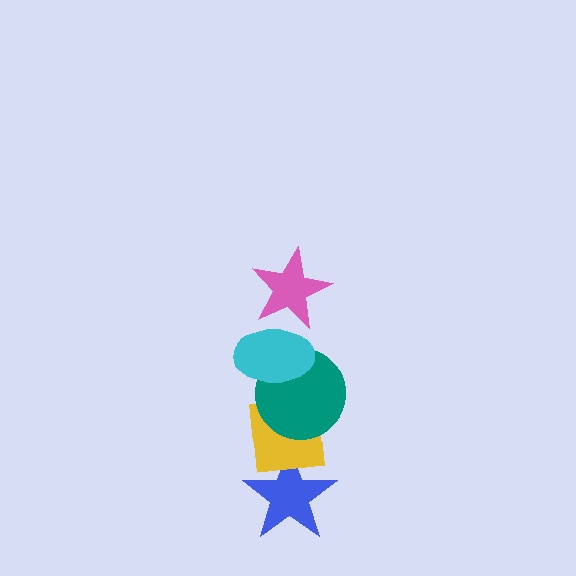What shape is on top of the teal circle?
The cyan ellipse is on top of the teal circle.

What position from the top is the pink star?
The pink star is 1st from the top.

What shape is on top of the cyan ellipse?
The pink star is on top of the cyan ellipse.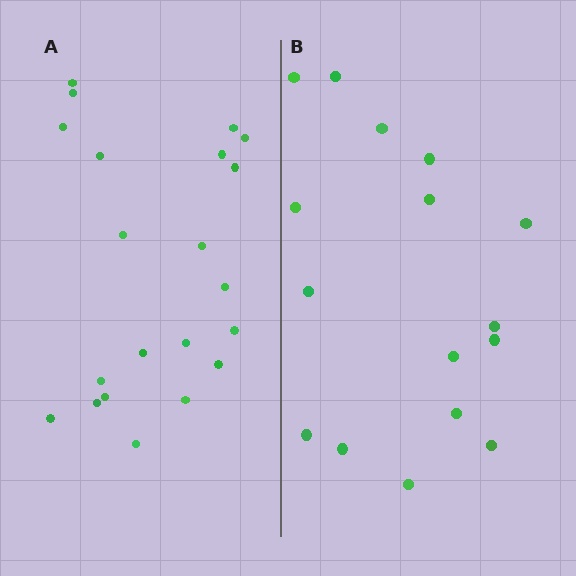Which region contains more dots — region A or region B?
Region A (the left region) has more dots.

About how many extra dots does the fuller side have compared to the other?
Region A has about 5 more dots than region B.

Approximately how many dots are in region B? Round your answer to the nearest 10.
About 20 dots. (The exact count is 16, which rounds to 20.)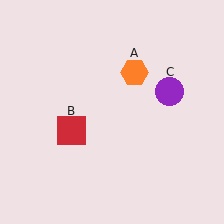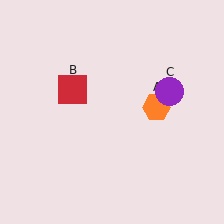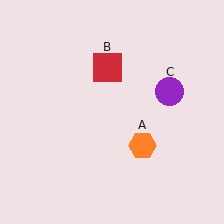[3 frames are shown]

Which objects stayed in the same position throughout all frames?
Purple circle (object C) remained stationary.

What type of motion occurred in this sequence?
The orange hexagon (object A), red square (object B) rotated clockwise around the center of the scene.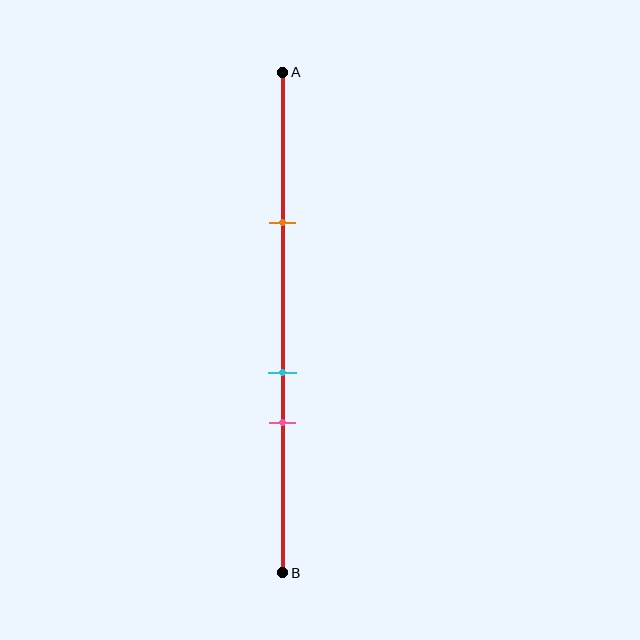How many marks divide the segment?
There are 3 marks dividing the segment.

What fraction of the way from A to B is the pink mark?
The pink mark is approximately 70% (0.7) of the way from A to B.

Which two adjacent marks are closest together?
The cyan and pink marks are the closest adjacent pair.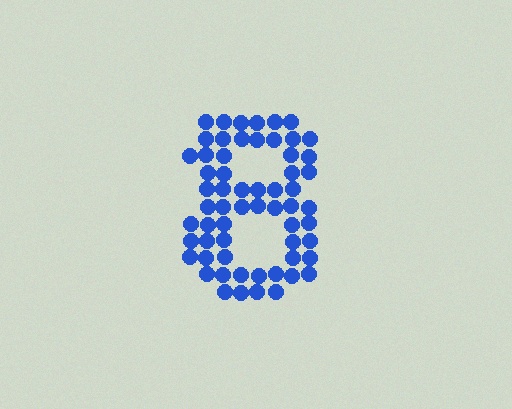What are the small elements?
The small elements are circles.